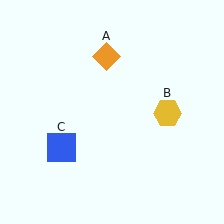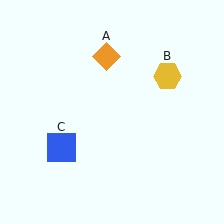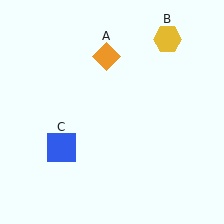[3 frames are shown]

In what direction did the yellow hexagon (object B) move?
The yellow hexagon (object B) moved up.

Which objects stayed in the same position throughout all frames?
Orange diamond (object A) and blue square (object C) remained stationary.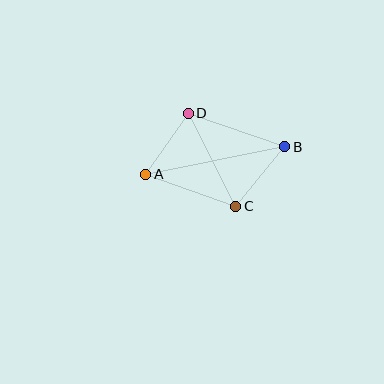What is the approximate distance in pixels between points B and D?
The distance between B and D is approximately 102 pixels.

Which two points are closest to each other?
Points A and D are closest to each other.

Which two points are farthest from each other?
Points A and B are farthest from each other.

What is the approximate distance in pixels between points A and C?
The distance between A and C is approximately 95 pixels.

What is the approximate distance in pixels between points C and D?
The distance between C and D is approximately 105 pixels.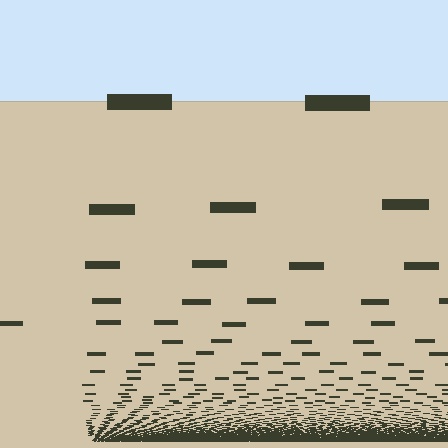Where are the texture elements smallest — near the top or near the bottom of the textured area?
Near the bottom.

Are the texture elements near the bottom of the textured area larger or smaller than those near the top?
Smaller. The gradient is inverted — elements near the bottom are smaller and denser.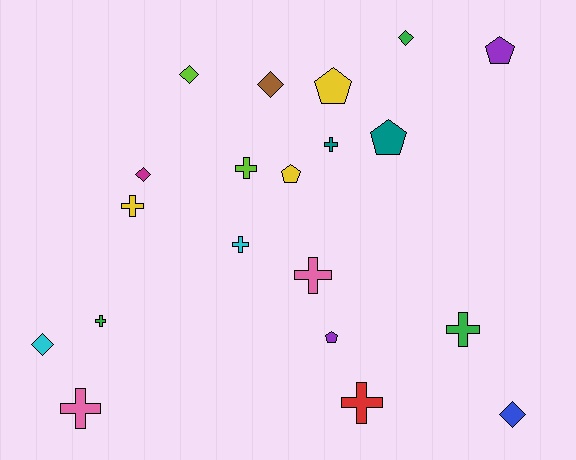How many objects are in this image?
There are 20 objects.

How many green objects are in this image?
There are 3 green objects.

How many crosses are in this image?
There are 9 crosses.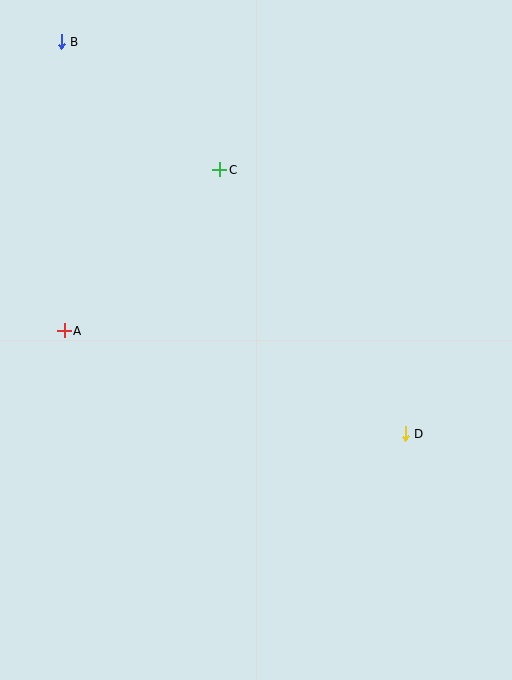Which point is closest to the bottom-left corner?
Point A is closest to the bottom-left corner.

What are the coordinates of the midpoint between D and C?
The midpoint between D and C is at (313, 302).